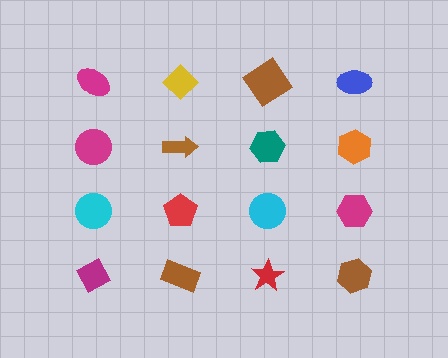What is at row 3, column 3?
A cyan circle.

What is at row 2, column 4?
An orange hexagon.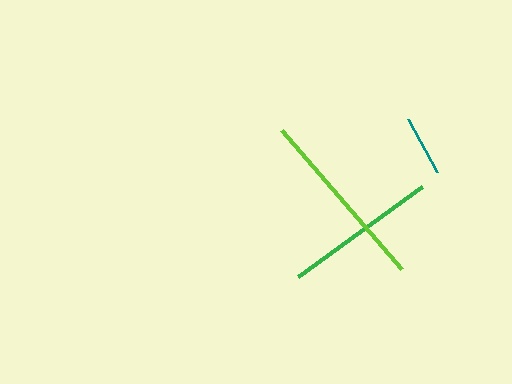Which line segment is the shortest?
The teal line is the shortest at approximately 61 pixels.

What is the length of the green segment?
The green segment is approximately 153 pixels long.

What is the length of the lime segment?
The lime segment is approximately 183 pixels long.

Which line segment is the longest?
The lime line is the longest at approximately 183 pixels.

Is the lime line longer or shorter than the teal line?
The lime line is longer than the teal line.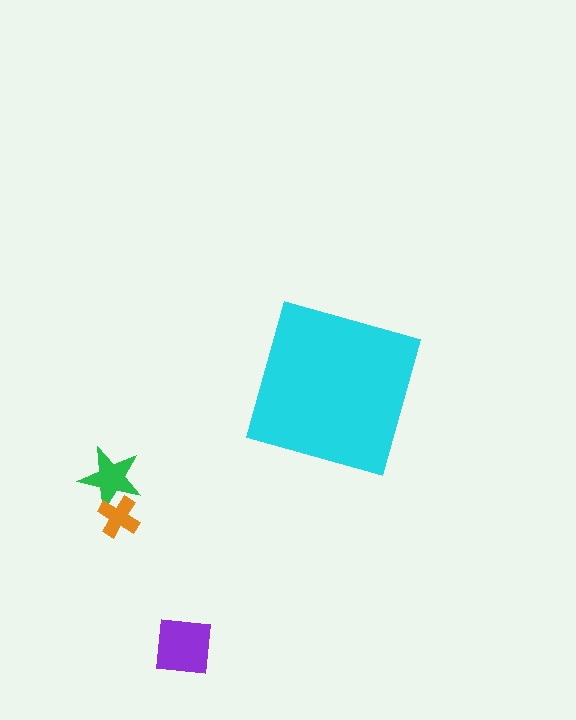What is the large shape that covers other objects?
A cyan diamond.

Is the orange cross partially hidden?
No, the orange cross is fully visible.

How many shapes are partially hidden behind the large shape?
0 shapes are partially hidden.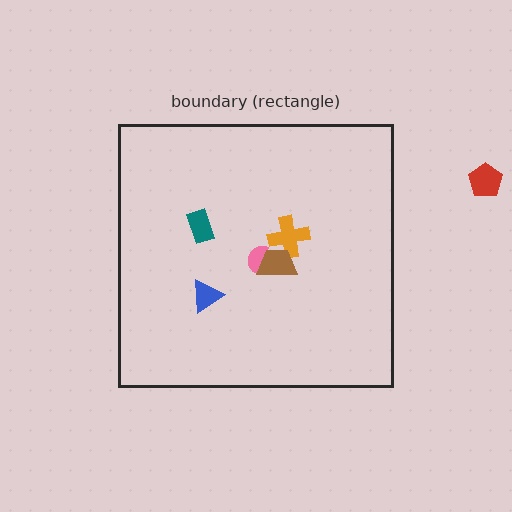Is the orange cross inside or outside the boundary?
Inside.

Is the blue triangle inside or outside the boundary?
Inside.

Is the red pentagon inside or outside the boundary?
Outside.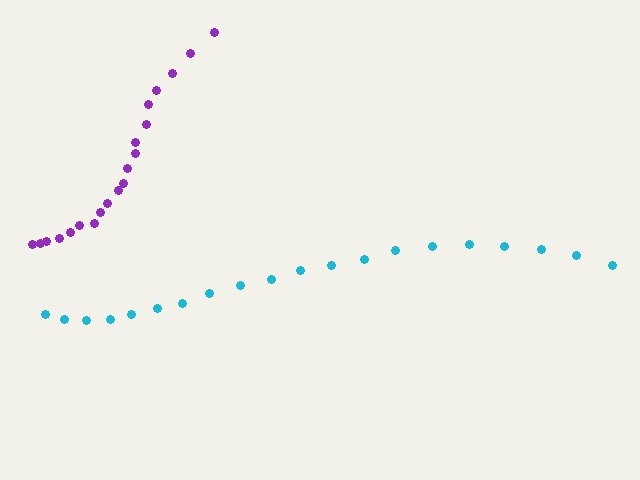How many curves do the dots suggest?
There are 2 distinct paths.